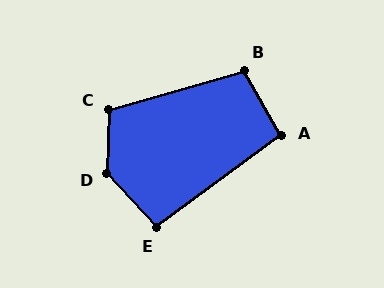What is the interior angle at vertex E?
Approximately 97 degrees (obtuse).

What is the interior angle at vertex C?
Approximately 107 degrees (obtuse).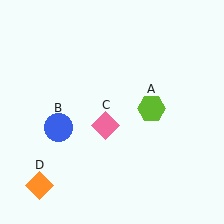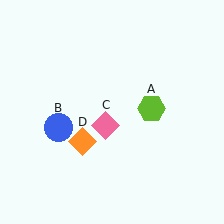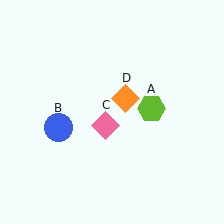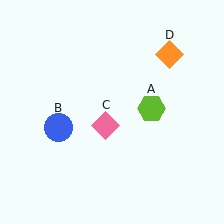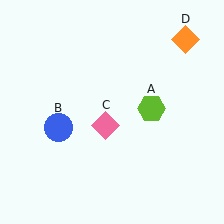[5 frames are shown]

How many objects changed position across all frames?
1 object changed position: orange diamond (object D).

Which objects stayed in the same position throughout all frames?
Lime hexagon (object A) and blue circle (object B) and pink diamond (object C) remained stationary.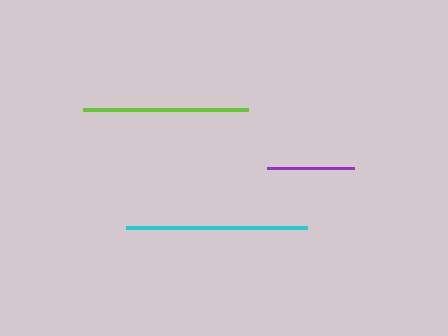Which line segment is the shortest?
The purple line is the shortest at approximately 88 pixels.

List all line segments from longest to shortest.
From longest to shortest: cyan, lime, purple.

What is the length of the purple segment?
The purple segment is approximately 88 pixels long.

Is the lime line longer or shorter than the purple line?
The lime line is longer than the purple line.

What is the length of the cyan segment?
The cyan segment is approximately 181 pixels long.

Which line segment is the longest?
The cyan line is the longest at approximately 181 pixels.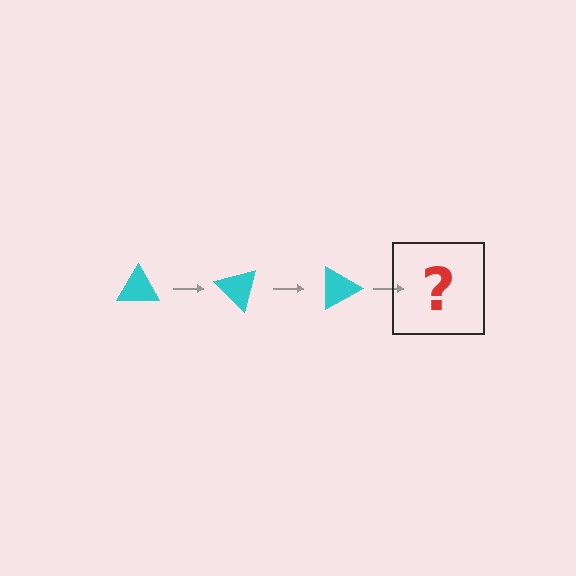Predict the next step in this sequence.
The next step is a cyan triangle rotated 135 degrees.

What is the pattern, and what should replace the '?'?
The pattern is that the triangle rotates 45 degrees each step. The '?' should be a cyan triangle rotated 135 degrees.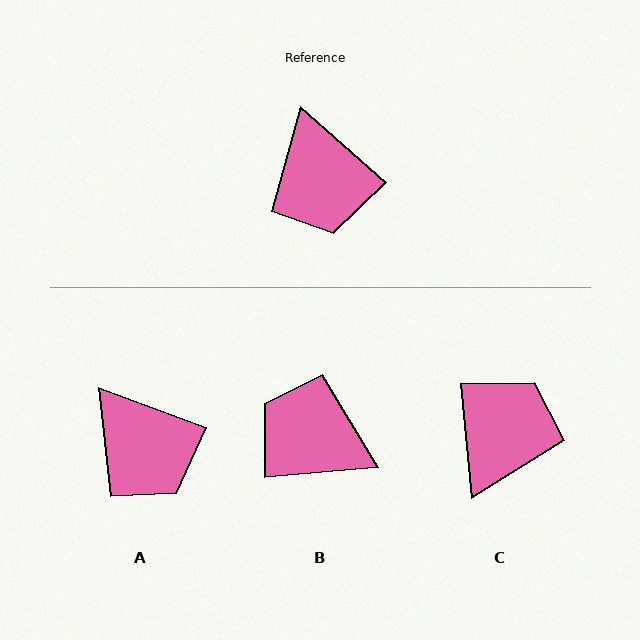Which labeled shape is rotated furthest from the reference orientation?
C, about 137 degrees away.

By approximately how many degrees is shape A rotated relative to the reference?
Approximately 22 degrees counter-clockwise.